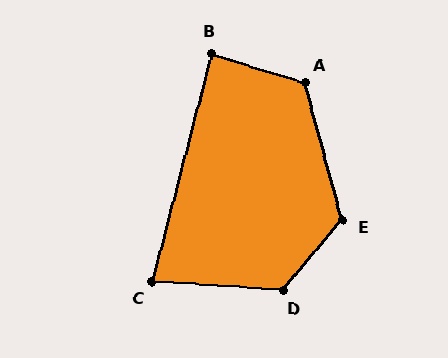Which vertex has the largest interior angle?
D, at approximately 127 degrees.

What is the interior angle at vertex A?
Approximately 122 degrees (obtuse).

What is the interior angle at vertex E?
Approximately 124 degrees (obtuse).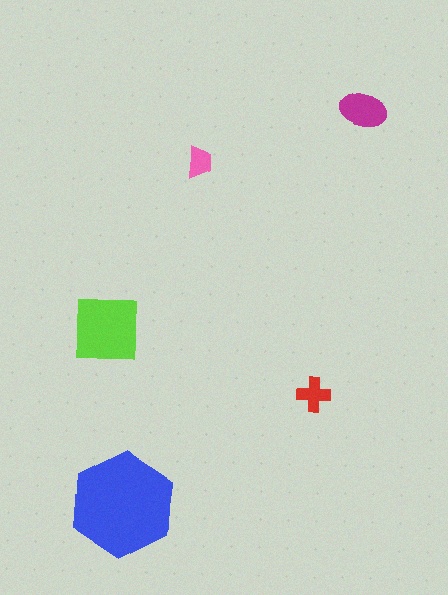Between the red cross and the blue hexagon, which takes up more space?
The blue hexagon.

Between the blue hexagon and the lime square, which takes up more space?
The blue hexagon.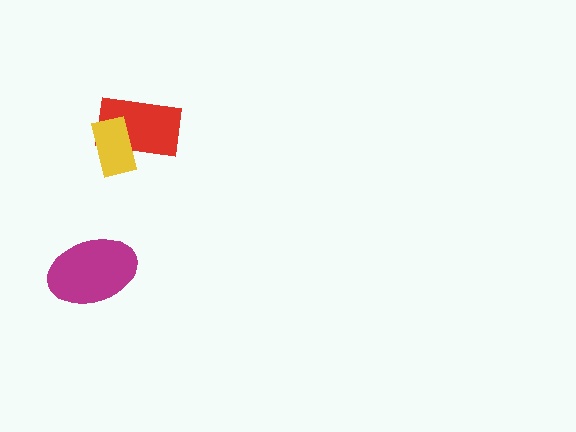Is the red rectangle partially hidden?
Yes, it is partially covered by another shape.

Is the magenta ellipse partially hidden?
No, no other shape covers it.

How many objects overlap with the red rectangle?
1 object overlaps with the red rectangle.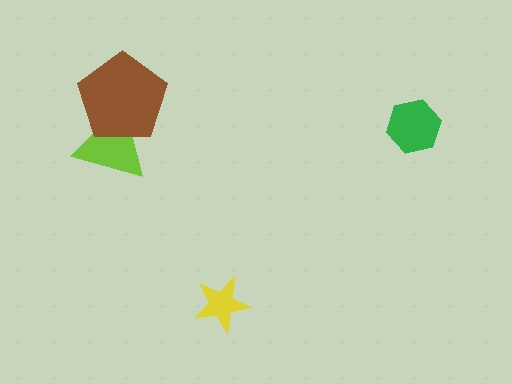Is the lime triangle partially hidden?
Yes, it is partially covered by another shape.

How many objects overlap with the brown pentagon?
1 object overlaps with the brown pentagon.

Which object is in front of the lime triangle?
The brown pentagon is in front of the lime triangle.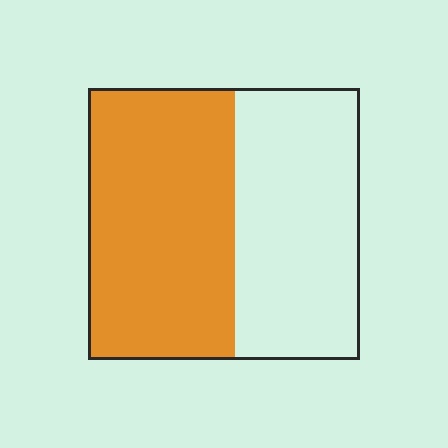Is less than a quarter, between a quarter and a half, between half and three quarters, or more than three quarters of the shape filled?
Between half and three quarters.